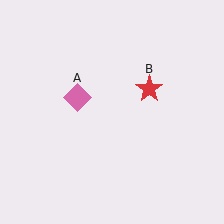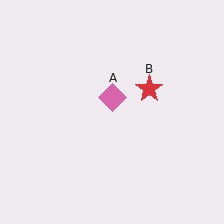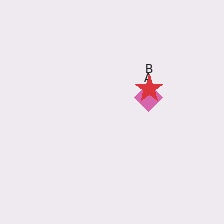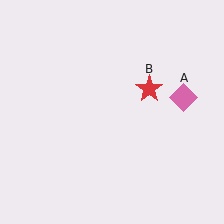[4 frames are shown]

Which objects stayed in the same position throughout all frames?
Red star (object B) remained stationary.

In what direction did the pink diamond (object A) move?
The pink diamond (object A) moved right.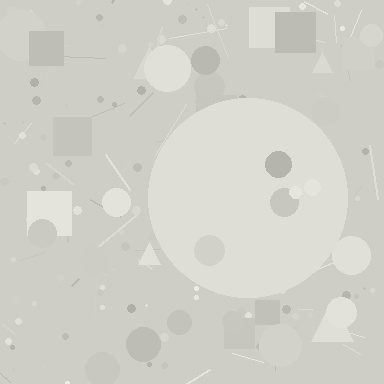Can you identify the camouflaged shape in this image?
The camouflaged shape is a circle.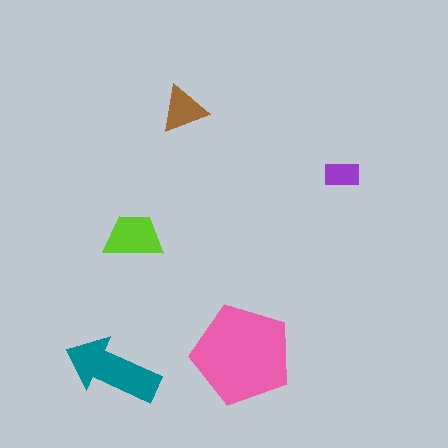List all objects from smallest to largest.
The purple rectangle, the brown triangle, the lime trapezoid, the teal arrow, the pink pentagon.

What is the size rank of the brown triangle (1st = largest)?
4th.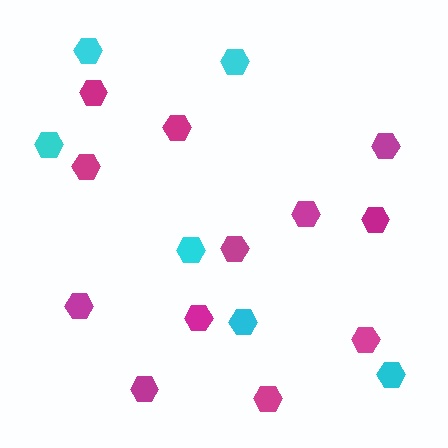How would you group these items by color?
There are 2 groups: one group of cyan hexagons (6) and one group of magenta hexagons (12).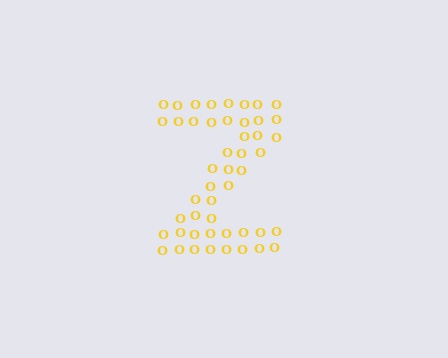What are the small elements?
The small elements are letter O's.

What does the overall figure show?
The overall figure shows the letter Z.